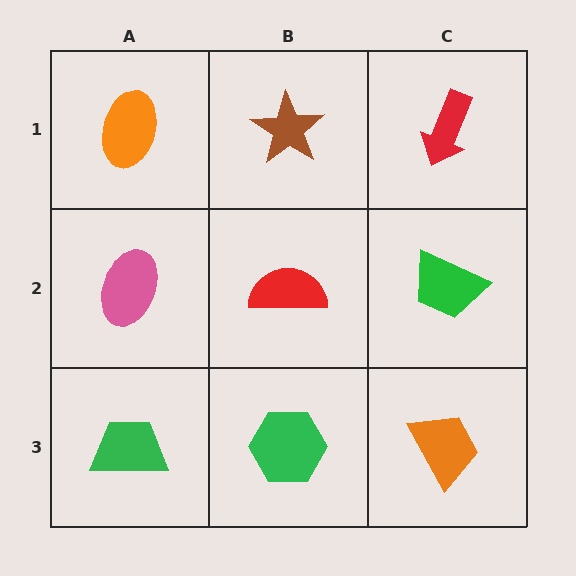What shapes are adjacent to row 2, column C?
A red arrow (row 1, column C), an orange trapezoid (row 3, column C), a red semicircle (row 2, column B).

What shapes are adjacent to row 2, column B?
A brown star (row 1, column B), a green hexagon (row 3, column B), a pink ellipse (row 2, column A), a green trapezoid (row 2, column C).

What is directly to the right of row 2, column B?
A green trapezoid.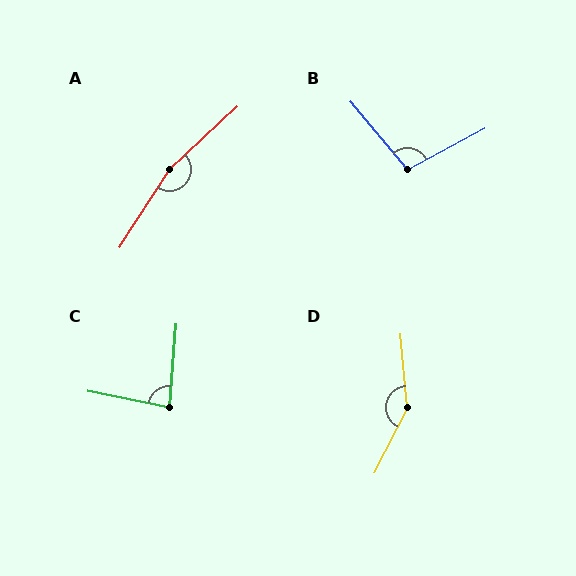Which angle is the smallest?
C, at approximately 83 degrees.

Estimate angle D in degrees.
Approximately 148 degrees.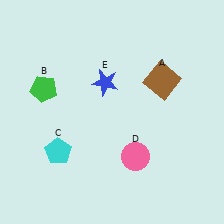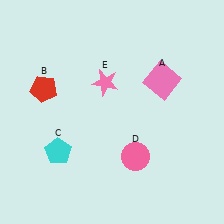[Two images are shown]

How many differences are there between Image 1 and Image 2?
There are 3 differences between the two images.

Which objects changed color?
A changed from brown to pink. B changed from green to red. E changed from blue to pink.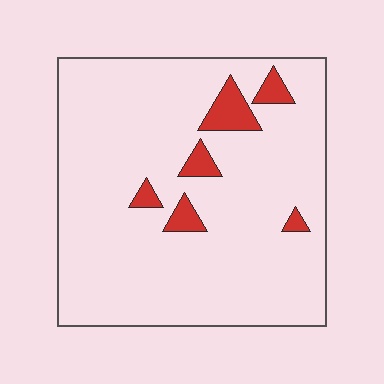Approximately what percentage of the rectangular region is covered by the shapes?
Approximately 10%.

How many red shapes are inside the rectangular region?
6.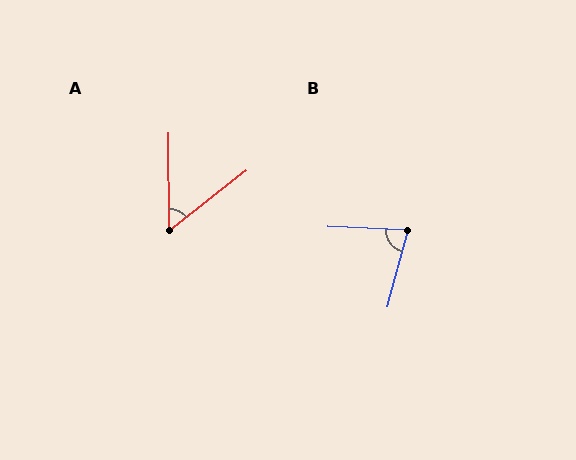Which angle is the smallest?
A, at approximately 52 degrees.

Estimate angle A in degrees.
Approximately 52 degrees.